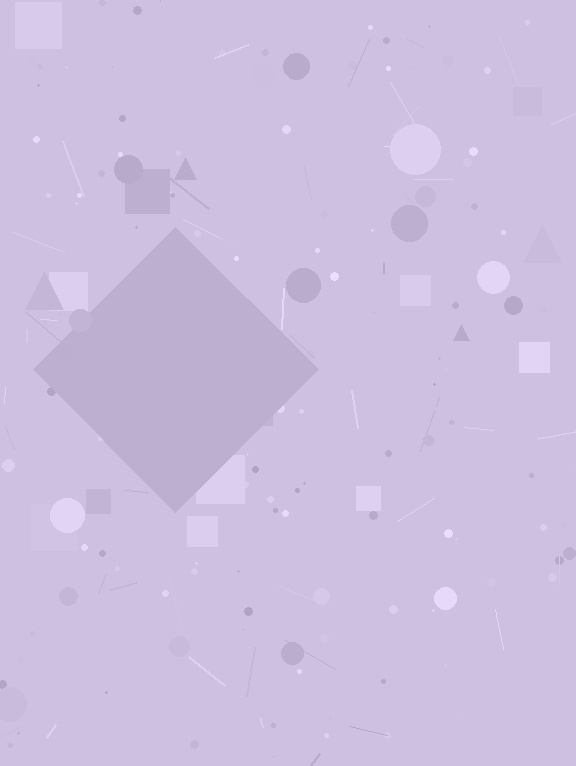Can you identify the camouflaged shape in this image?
The camouflaged shape is a diamond.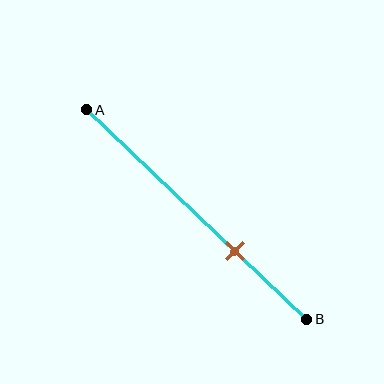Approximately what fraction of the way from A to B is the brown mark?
The brown mark is approximately 70% of the way from A to B.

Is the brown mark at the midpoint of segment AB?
No, the mark is at about 70% from A, not at the 50% midpoint.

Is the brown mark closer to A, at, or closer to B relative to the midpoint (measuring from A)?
The brown mark is closer to point B than the midpoint of segment AB.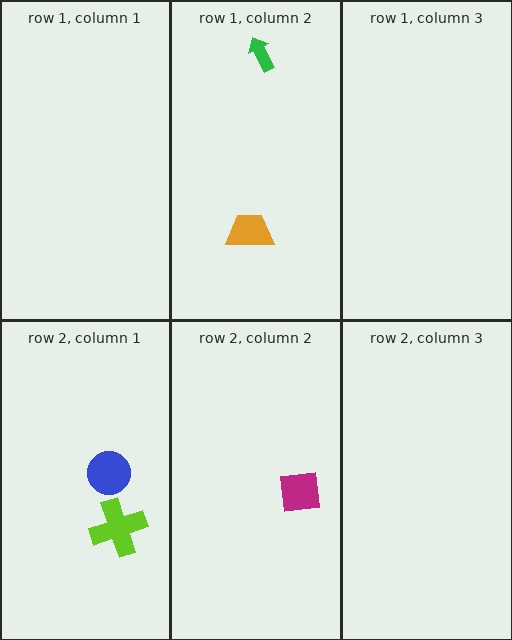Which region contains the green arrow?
The row 1, column 2 region.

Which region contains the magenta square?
The row 2, column 2 region.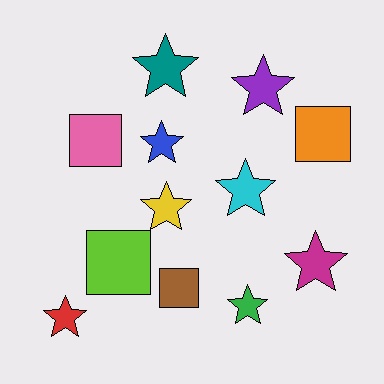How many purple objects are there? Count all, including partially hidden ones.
There is 1 purple object.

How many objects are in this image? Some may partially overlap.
There are 12 objects.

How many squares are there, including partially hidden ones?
There are 4 squares.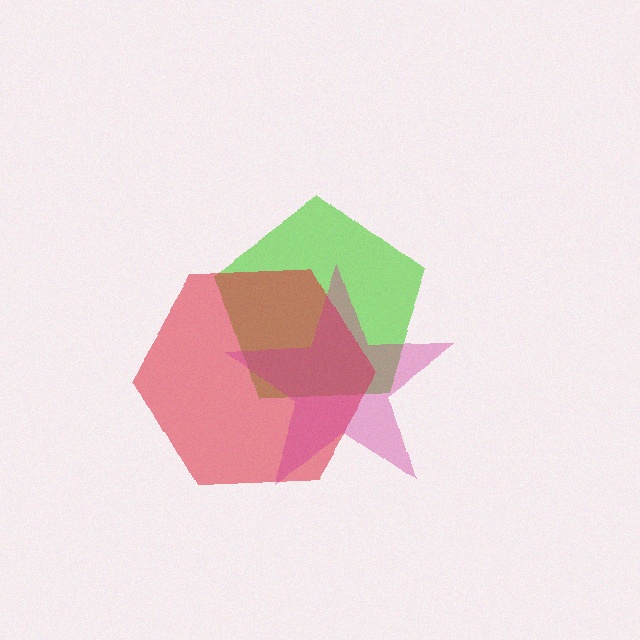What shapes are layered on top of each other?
The layered shapes are: a lime pentagon, a red hexagon, a magenta star.